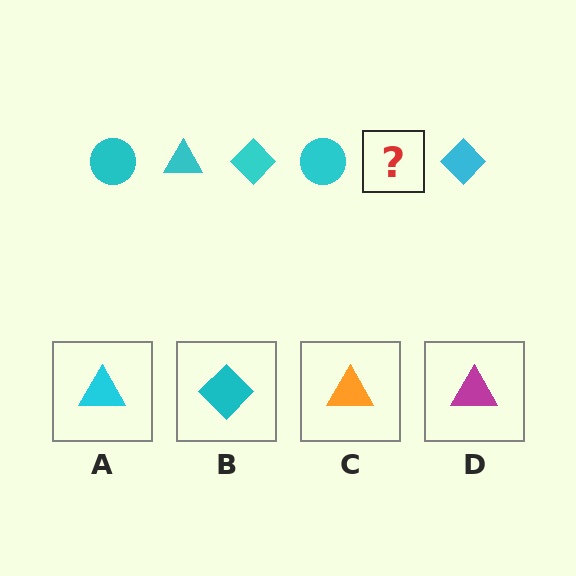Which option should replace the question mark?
Option A.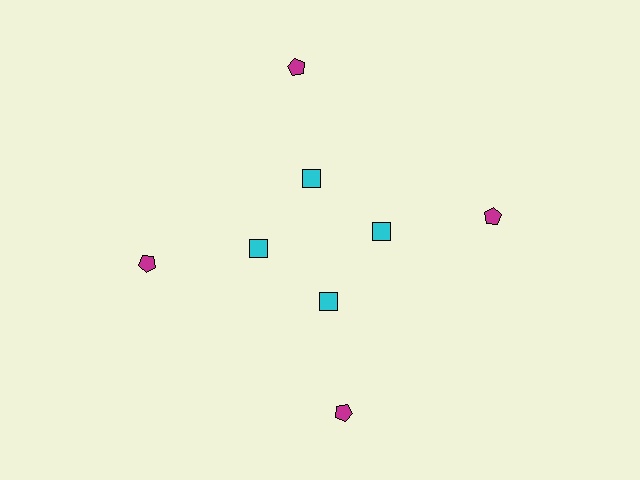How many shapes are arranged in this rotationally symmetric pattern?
There are 8 shapes, arranged in 4 groups of 2.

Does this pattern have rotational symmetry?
Yes, this pattern has 4-fold rotational symmetry. It looks the same after rotating 90 degrees around the center.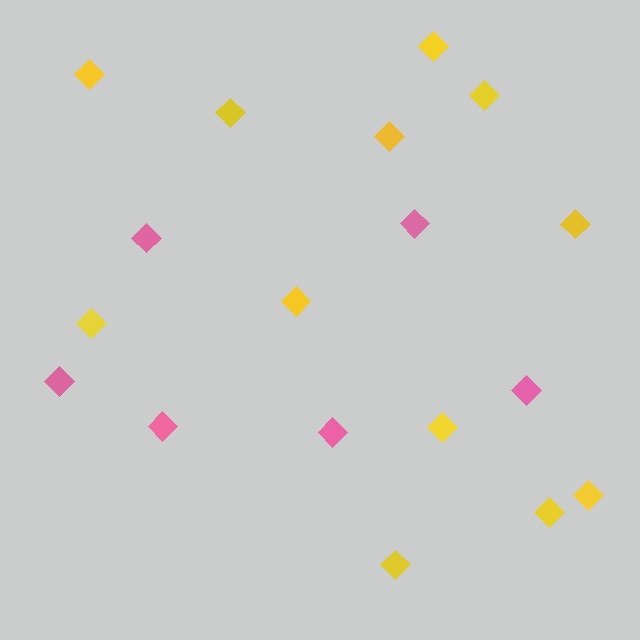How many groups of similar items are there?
There are 2 groups: one group of pink diamonds (6) and one group of yellow diamonds (12).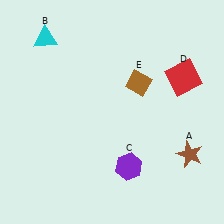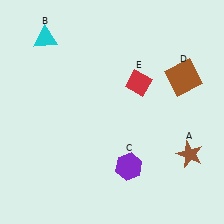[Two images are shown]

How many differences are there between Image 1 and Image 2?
There are 2 differences between the two images.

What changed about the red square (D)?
In Image 1, D is red. In Image 2, it changed to brown.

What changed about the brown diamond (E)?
In Image 1, E is brown. In Image 2, it changed to red.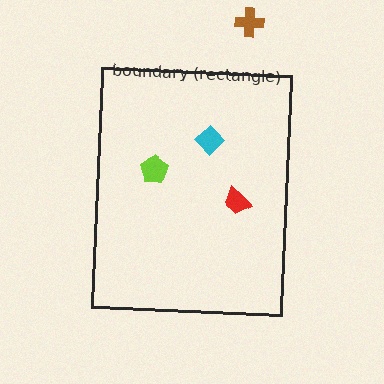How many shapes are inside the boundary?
3 inside, 1 outside.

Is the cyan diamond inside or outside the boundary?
Inside.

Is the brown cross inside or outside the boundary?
Outside.